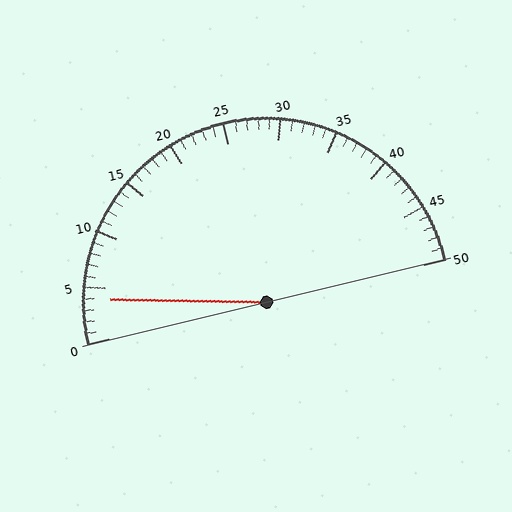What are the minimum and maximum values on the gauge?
The gauge ranges from 0 to 50.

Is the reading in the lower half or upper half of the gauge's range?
The reading is in the lower half of the range (0 to 50).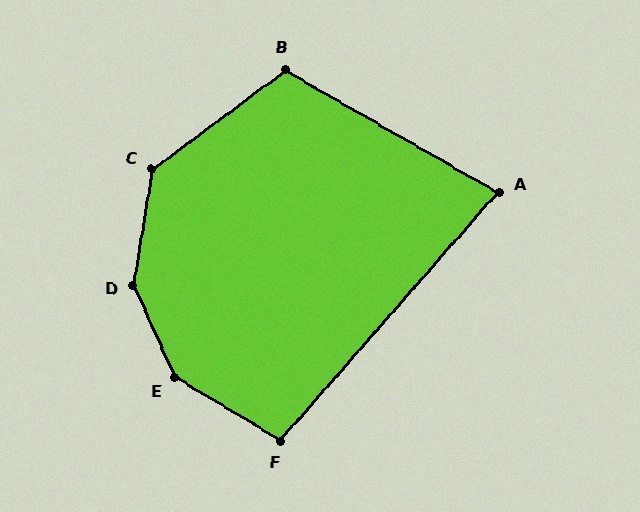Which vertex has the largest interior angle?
D, at approximately 146 degrees.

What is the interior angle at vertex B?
Approximately 113 degrees (obtuse).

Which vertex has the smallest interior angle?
A, at approximately 79 degrees.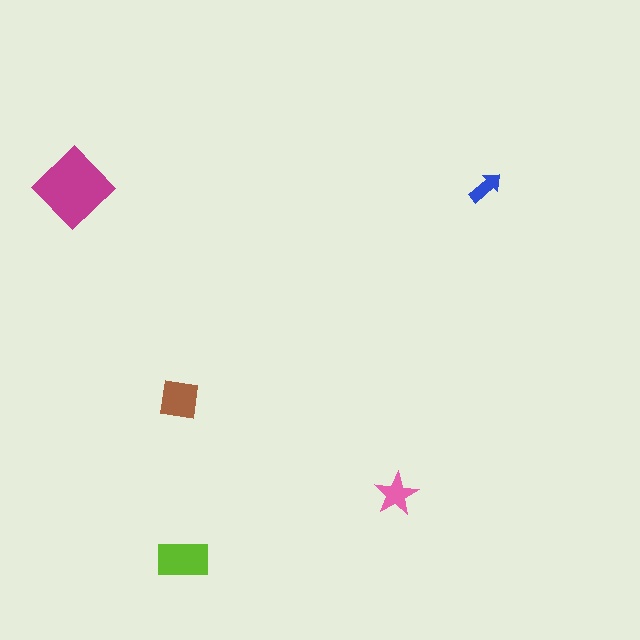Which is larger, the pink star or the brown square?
The brown square.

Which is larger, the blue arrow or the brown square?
The brown square.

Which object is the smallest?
The blue arrow.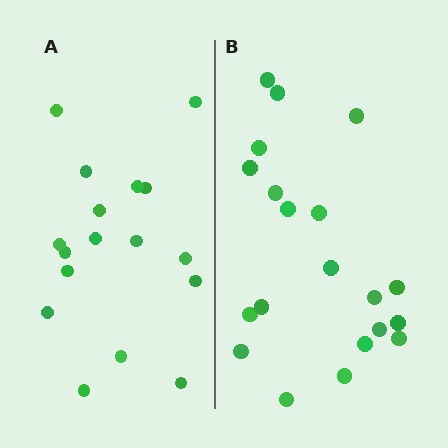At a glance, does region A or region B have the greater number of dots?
Region B (the right region) has more dots.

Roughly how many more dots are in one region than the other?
Region B has just a few more — roughly 2 or 3 more dots than region A.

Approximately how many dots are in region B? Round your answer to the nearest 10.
About 20 dots.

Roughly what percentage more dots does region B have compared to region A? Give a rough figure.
About 20% more.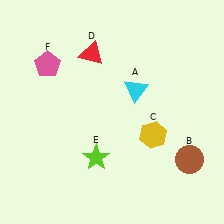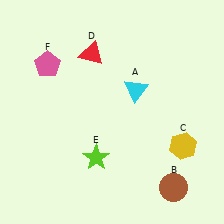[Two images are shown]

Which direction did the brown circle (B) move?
The brown circle (B) moved down.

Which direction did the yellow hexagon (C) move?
The yellow hexagon (C) moved right.